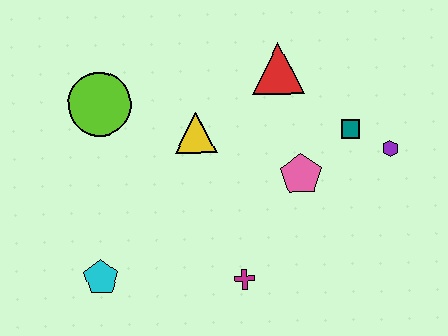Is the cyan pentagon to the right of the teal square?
No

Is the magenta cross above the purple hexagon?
No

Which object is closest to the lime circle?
The yellow triangle is closest to the lime circle.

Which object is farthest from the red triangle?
The cyan pentagon is farthest from the red triangle.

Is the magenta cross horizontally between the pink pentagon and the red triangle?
No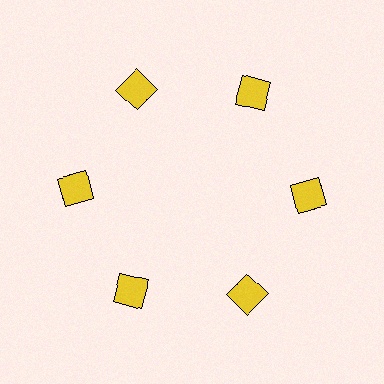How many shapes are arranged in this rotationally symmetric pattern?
There are 6 shapes, arranged in 6 groups of 1.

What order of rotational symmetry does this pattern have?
This pattern has 6-fold rotational symmetry.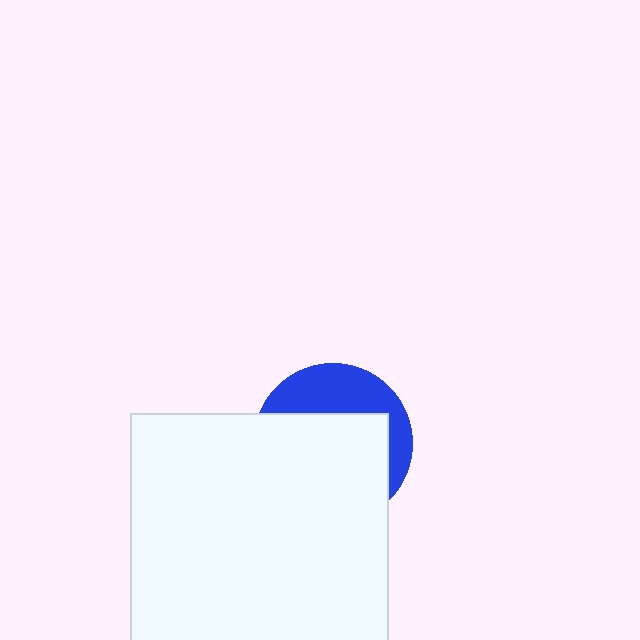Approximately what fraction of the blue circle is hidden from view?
Roughly 65% of the blue circle is hidden behind the white rectangle.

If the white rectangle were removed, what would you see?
You would see the complete blue circle.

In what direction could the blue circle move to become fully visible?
The blue circle could move up. That would shift it out from behind the white rectangle entirely.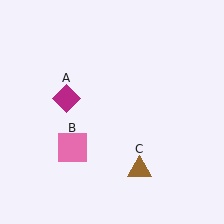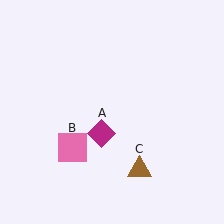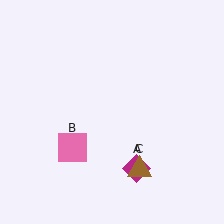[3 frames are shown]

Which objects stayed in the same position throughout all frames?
Pink square (object B) and brown triangle (object C) remained stationary.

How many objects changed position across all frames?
1 object changed position: magenta diamond (object A).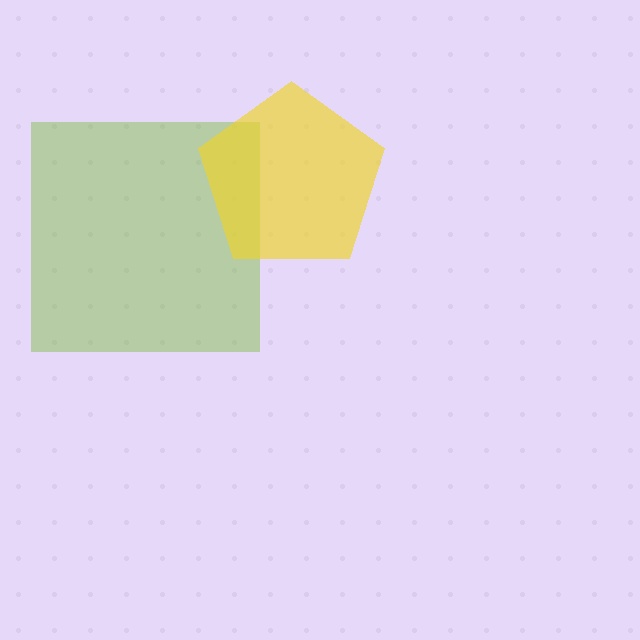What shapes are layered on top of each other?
The layered shapes are: a lime square, a yellow pentagon.